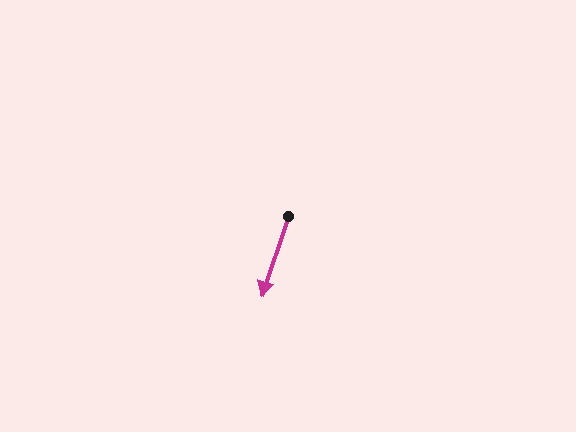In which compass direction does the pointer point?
South.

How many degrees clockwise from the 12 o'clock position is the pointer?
Approximately 198 degrees.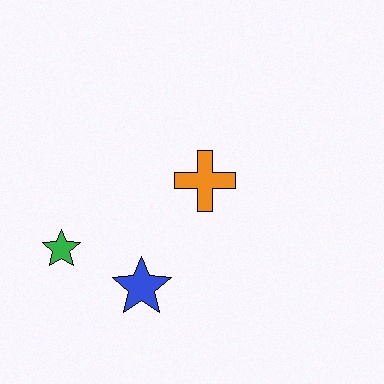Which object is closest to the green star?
The blue star is closest to the green star.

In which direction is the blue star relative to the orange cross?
The blue star is below the orange cross.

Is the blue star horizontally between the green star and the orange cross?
Yes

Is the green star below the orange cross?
Yes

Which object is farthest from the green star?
The orange cross is farthest from the green star.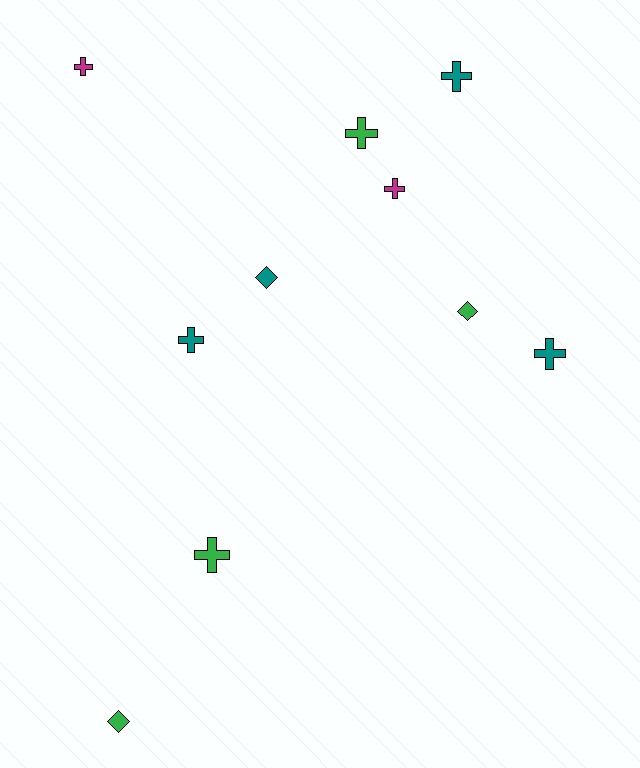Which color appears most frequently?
Teal, with 4 objects.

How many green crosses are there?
There are 2 green crosses.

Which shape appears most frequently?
Cross, with 7 objects.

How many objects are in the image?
There are 10 objects.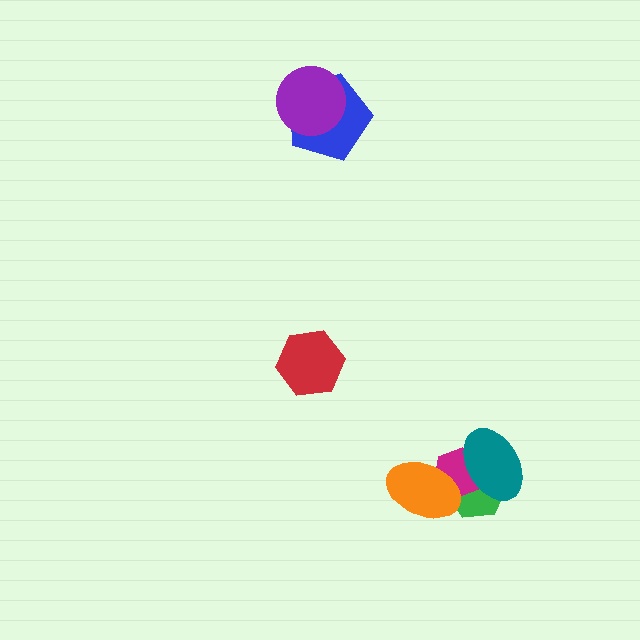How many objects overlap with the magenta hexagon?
3 objects overlap with the magenta hexagon.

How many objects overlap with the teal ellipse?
2 objects overlap with the teal ellipse.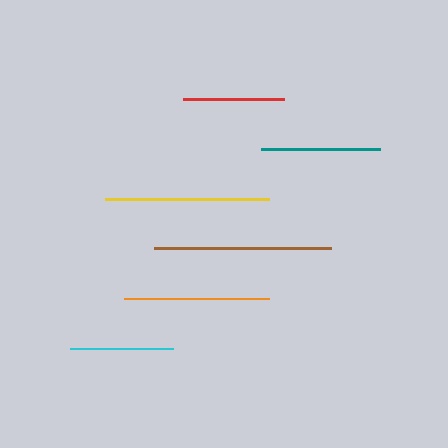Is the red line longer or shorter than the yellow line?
The yellow line is longer than the red line.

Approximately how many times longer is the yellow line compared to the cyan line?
The yellow line is approximately 1.6 times the length of the cyan line.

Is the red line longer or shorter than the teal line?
The teal line is longer than the red line.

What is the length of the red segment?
The red segment is approximately 101 pixels long.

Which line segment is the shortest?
The red line is the shortest at approximately 101 pixels.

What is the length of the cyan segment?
The cyan segment is approximately 103 pixels long.